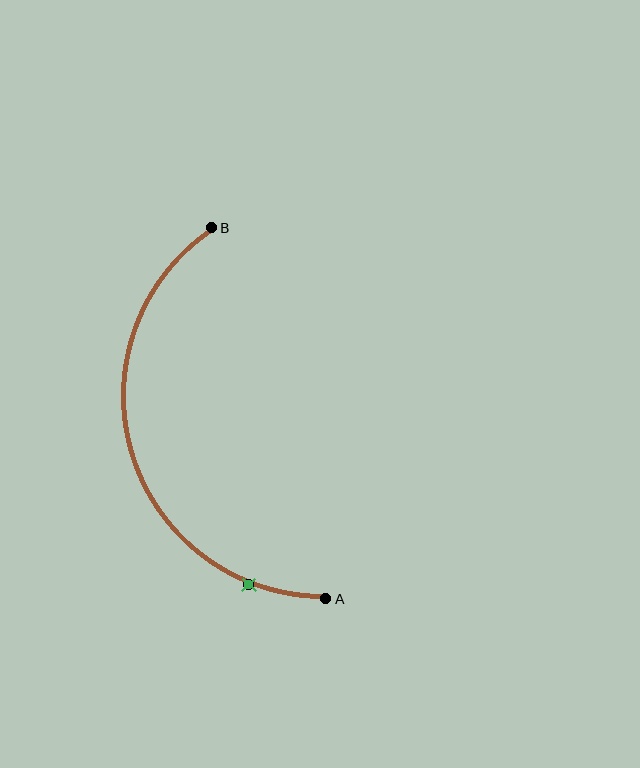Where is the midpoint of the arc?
The arc midpoint is the point on the curve farthest from the straight line joining A and B. It sits to the left of that line.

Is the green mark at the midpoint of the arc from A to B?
No. The green mark lies on the arc but is closer to endpoint A. The arc midpoint would be at the point on the curve equidistant along the arc from both A and B.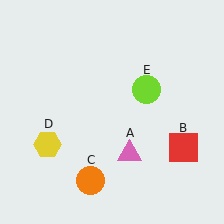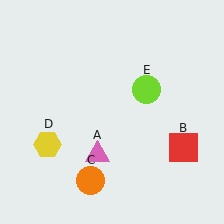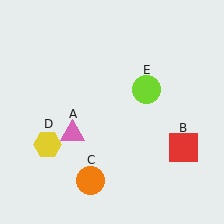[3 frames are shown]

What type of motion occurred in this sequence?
The pink triangle (object A) rotated clockwise around the center of the scene.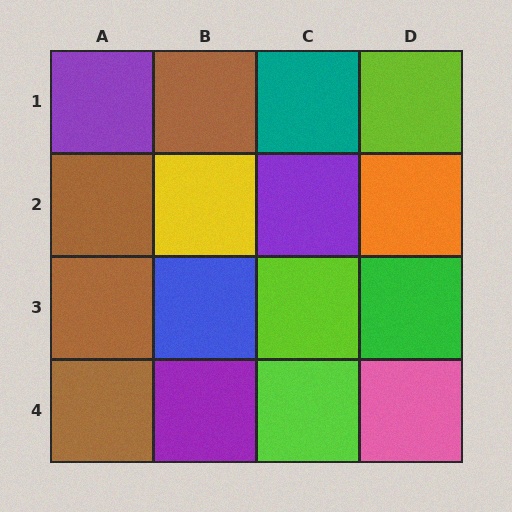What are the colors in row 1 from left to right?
Purple, brown, teal, lime.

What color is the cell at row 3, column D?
Green.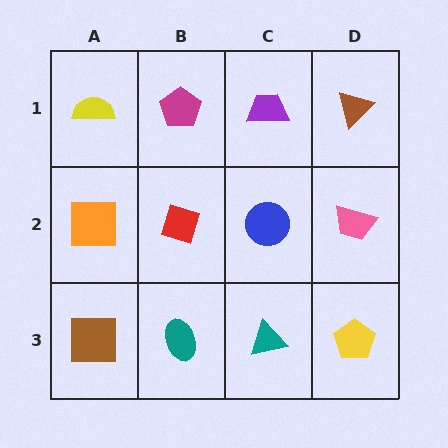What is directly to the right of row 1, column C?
A brown triangle.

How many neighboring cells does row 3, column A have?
2.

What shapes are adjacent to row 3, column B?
A red diamond (row 2, column B), a brown square (row 3, column A), a teal triangle (row 3, column C).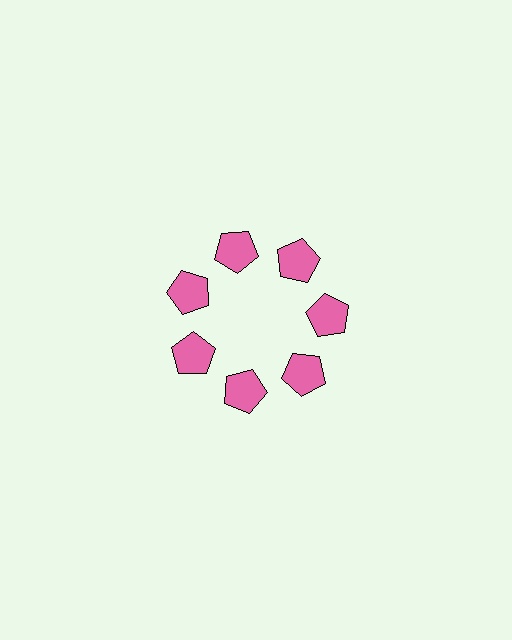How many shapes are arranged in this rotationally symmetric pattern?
There are 7 shapes, arranged in 7 groups of 1.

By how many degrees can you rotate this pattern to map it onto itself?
The pattern maps onto itself every 51 degrees of rotation.